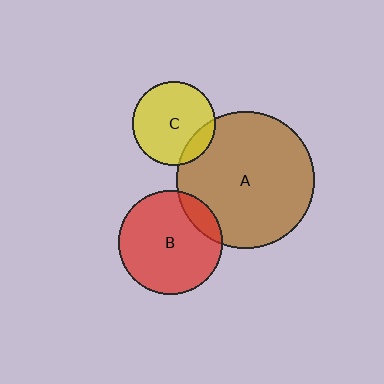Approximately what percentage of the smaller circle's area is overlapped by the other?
Approximately 15%.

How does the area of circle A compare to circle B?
Approximately 1.8 times.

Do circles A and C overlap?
Yes.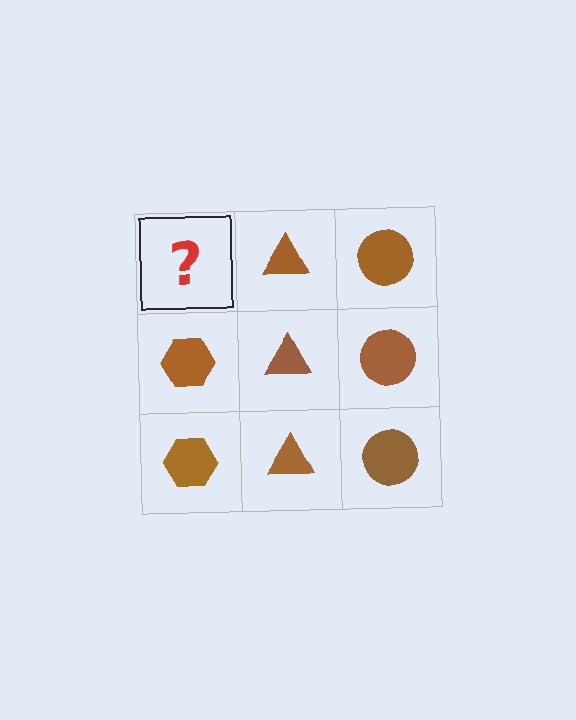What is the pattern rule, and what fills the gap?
The rule is that each column has a consistent shape. The gap should be filled with a brown hexagon.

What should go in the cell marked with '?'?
The missing cell should contain a brown hexagon.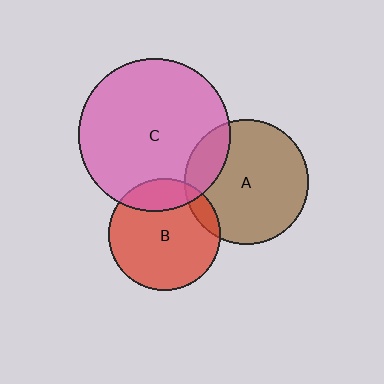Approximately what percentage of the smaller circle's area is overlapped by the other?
Approximately 10%.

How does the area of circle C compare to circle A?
Approximately 1.5 times.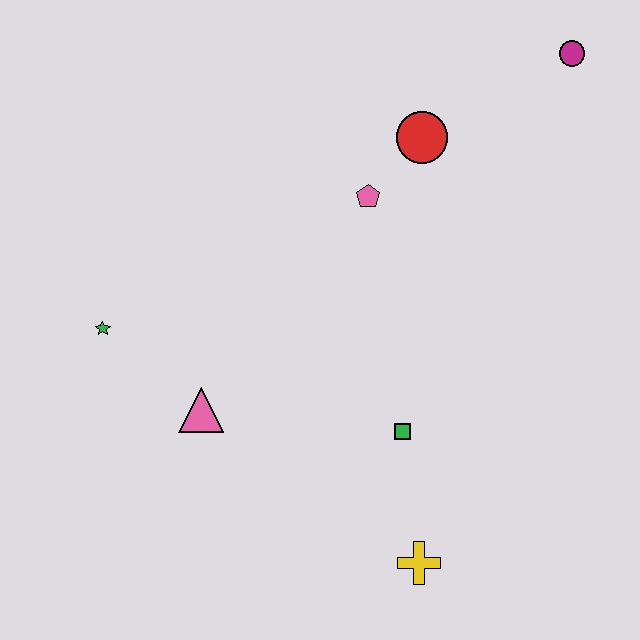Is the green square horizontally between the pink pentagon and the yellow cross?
Yes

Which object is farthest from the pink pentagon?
The yellow cross is farthest from the pink pentagon.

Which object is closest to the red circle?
The pink pentagon is closest to the red circle.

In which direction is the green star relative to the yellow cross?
The green star is to the left of the yellow cross.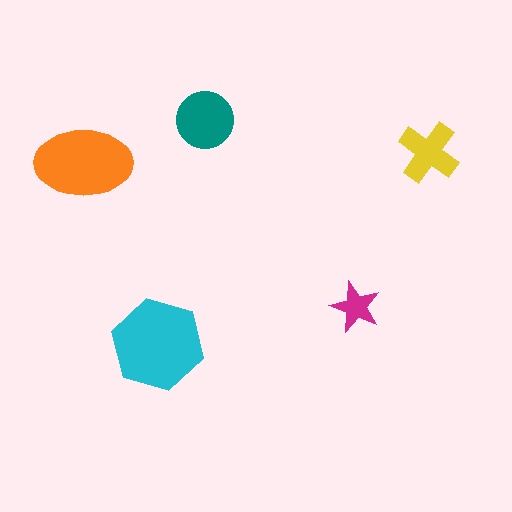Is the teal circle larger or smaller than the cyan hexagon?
Smaller.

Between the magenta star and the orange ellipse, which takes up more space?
The orange ellipse.